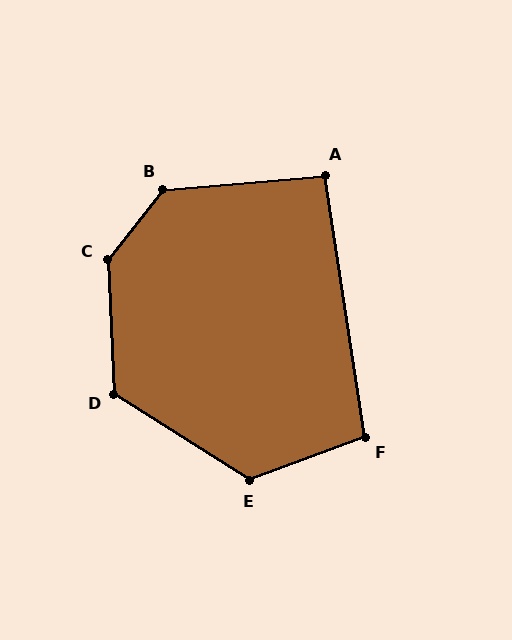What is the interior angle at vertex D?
Approximately 125 degrees (obtuse).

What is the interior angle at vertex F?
Approximately 102 degrees (obtuse).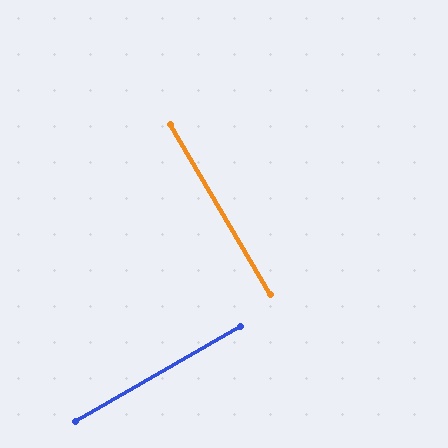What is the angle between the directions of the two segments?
Approximately 89 degrees.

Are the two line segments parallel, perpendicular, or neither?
Perpendicular — they meet at approximately 89°.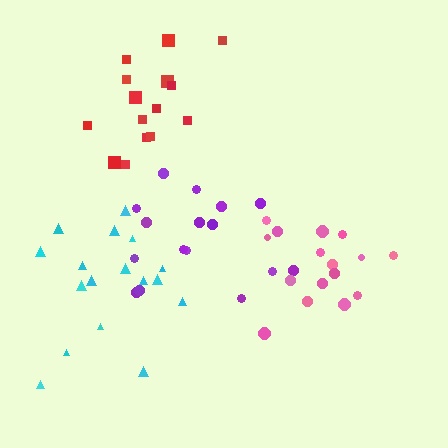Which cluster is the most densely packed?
Pink.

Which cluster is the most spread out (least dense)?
Red.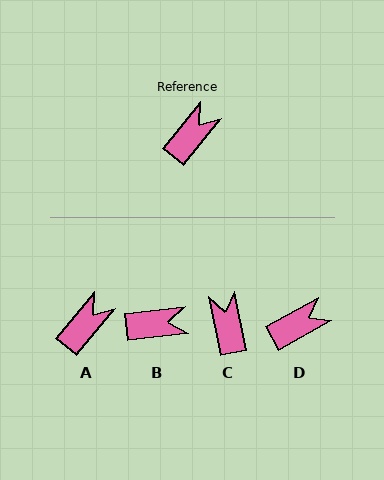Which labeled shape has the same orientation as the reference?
A.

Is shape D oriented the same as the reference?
No, it is off by about 22 degrees.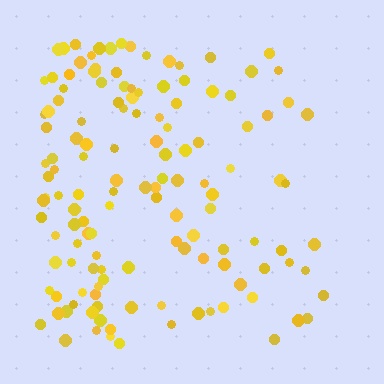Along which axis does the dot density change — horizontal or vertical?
Horizontal.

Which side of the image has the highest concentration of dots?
The left.